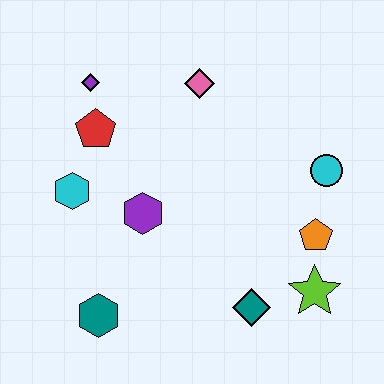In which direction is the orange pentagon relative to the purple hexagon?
The orange pentagon is to the right of the purple hexagon.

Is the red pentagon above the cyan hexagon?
Yes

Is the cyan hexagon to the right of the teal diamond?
No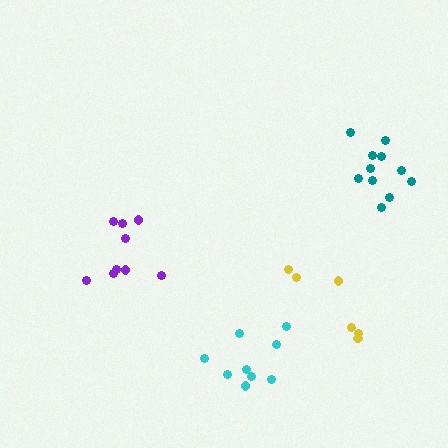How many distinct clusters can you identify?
There are 4 distinct clusters.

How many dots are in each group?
Group 1: 9 dots, Group 2: 11 dots, Group 3: 9 dots, Group 4: 6 dots (35 total).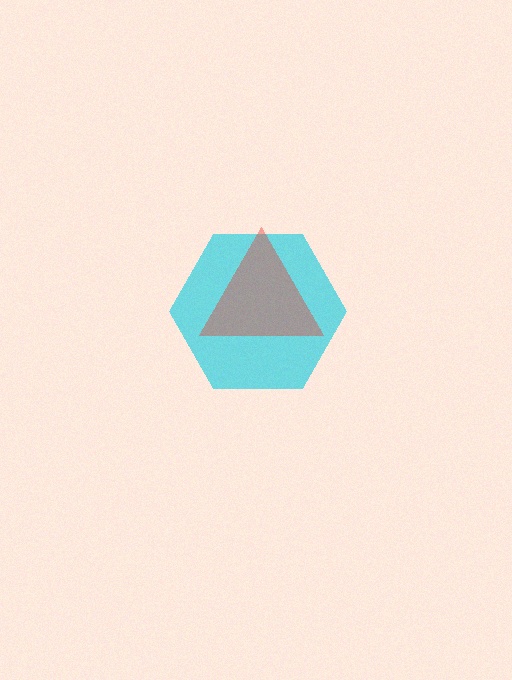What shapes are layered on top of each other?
The layered shapes are: a cyan hexagon, a red triangle.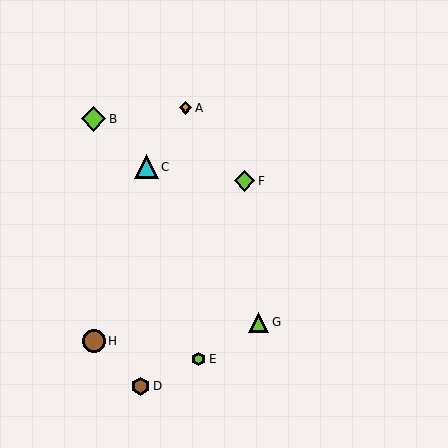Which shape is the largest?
The lime diamond (labeled B) is the largest.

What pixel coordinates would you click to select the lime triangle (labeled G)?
Click at (259, 322) to select the lime triangle G.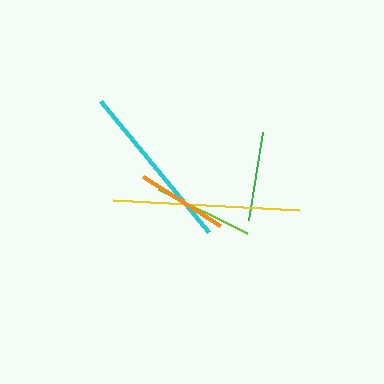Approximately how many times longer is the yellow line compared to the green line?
The yellow line is approximately 2.1 times the length of the green line.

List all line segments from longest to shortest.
From longest to shortest: yellow, cyan, lime, orange, green.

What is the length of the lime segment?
The lime segment is approximately 99 pixels long.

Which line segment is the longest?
The yellow line is the longest at approximately 186 pixels.